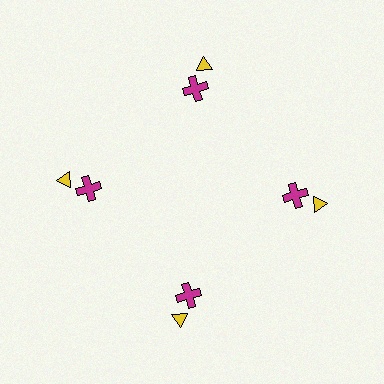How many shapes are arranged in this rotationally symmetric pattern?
There are 8 shapes, arranged in 4 groups of 2.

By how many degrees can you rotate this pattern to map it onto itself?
The pattern maps onto itself every 90 degrees of rotation.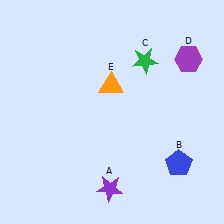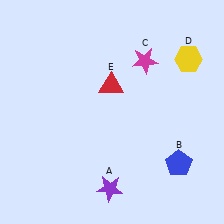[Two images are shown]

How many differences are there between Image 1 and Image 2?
There are 3 differences between the two images.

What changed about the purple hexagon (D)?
In Image 1, D is purple. In Image 2, it changed to yellow.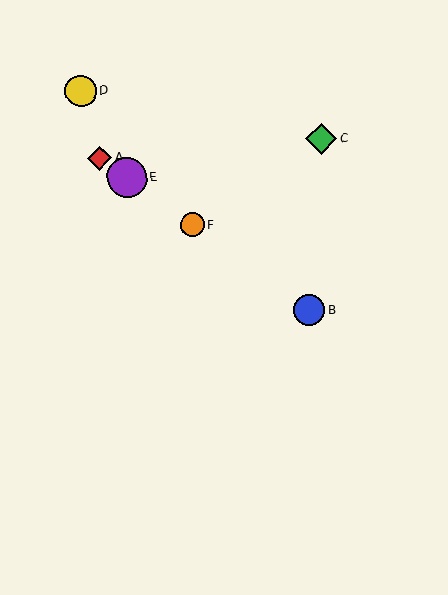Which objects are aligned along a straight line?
Objects A, B, E, F are aligned along a straight line.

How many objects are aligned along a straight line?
4 objects (A, B, E, F) are aligned along a straight line.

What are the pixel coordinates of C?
Object C is at (321, 139).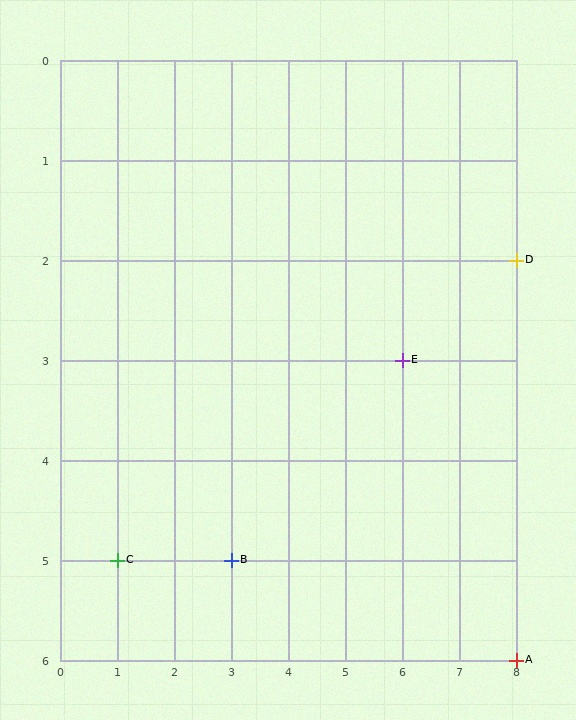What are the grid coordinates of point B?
Point B is at grid coordinates (3, 5).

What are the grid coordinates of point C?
Point C is at grid coordinates (1, 5).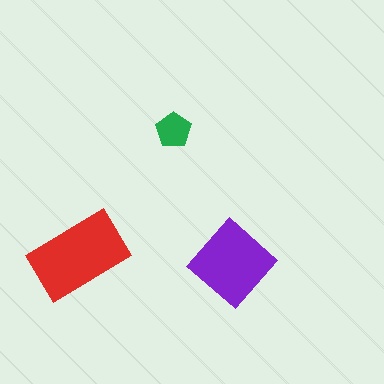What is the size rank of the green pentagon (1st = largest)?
3rd.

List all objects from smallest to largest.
The green pentagon, the purple diamond, the red rectangle.